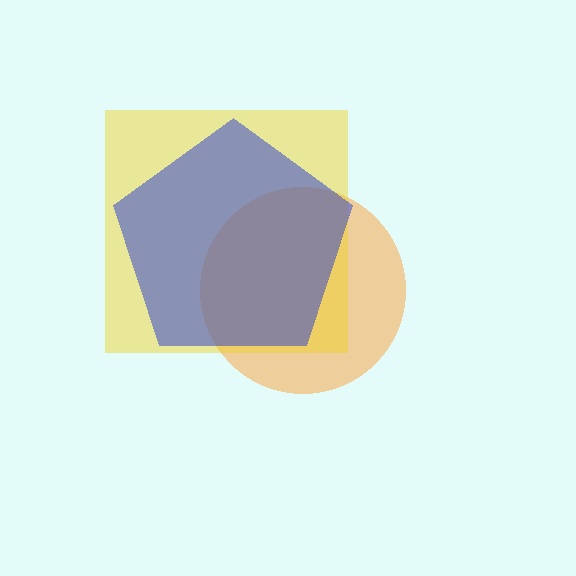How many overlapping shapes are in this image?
There are 3 overlapping shapes in the image.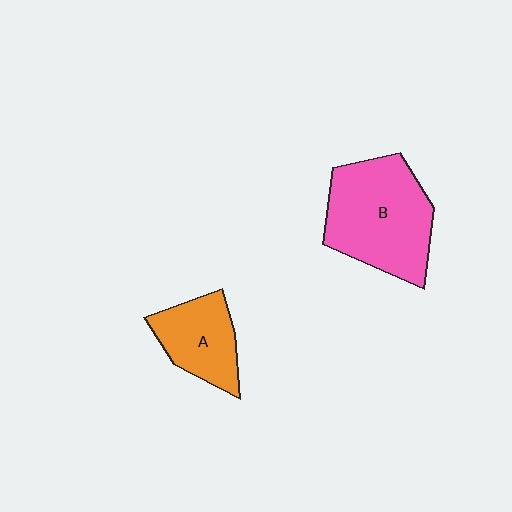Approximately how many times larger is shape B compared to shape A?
Approximately 1.8 times.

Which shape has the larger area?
Shape B (pink).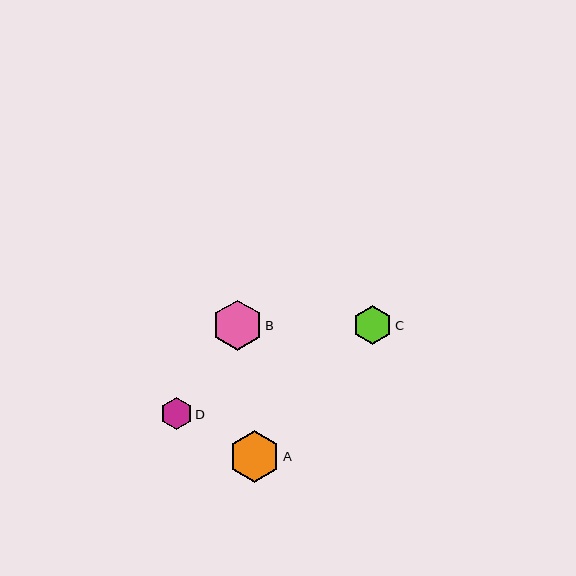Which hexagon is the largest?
Hexagon A is the largest with a size of approximately 51 pixels.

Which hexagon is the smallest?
Hexagon D is the smallest with a size of approximately 32 pixels.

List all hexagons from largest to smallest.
From largest to smallest: A, B, C, D.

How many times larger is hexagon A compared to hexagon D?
Hexagon A is approximately 1.6 times the size of hexagon D.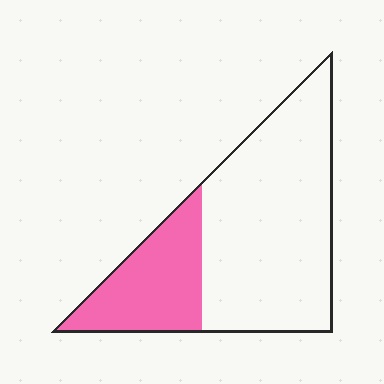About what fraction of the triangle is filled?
About one quarter (1/4).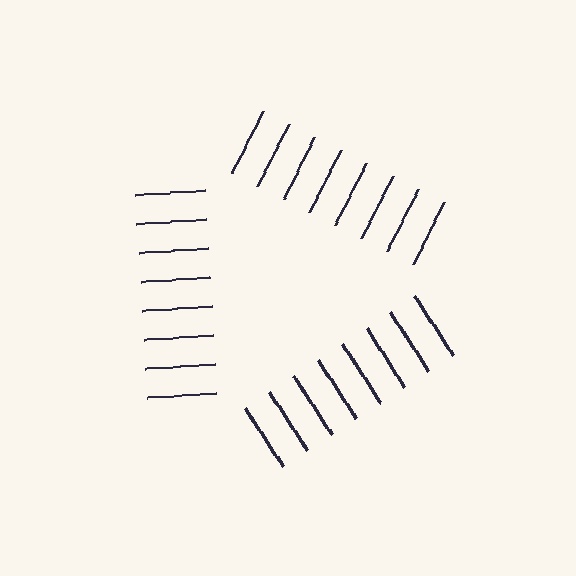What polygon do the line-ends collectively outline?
An illusory triangle — the line segments terminate on its edges but no continuous stroke is drawn.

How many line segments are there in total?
24 — 8 along each of the 3 edges.